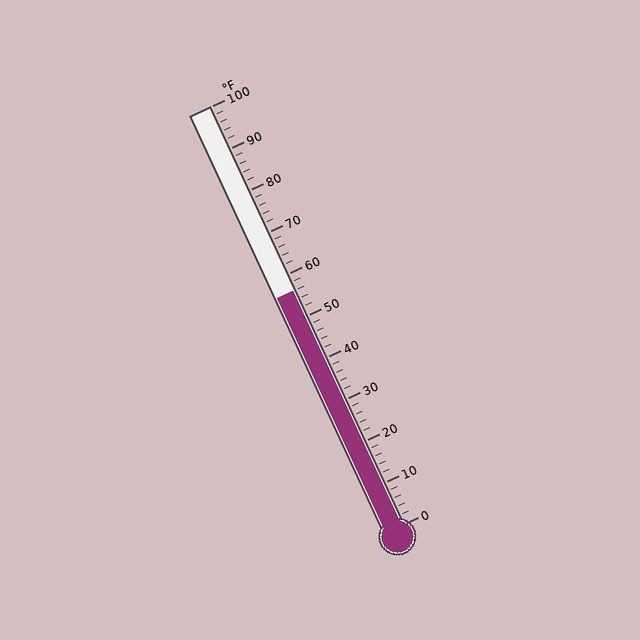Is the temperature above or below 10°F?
The temperature is above 10°F.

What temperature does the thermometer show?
The thermometer shows approximately 56°F.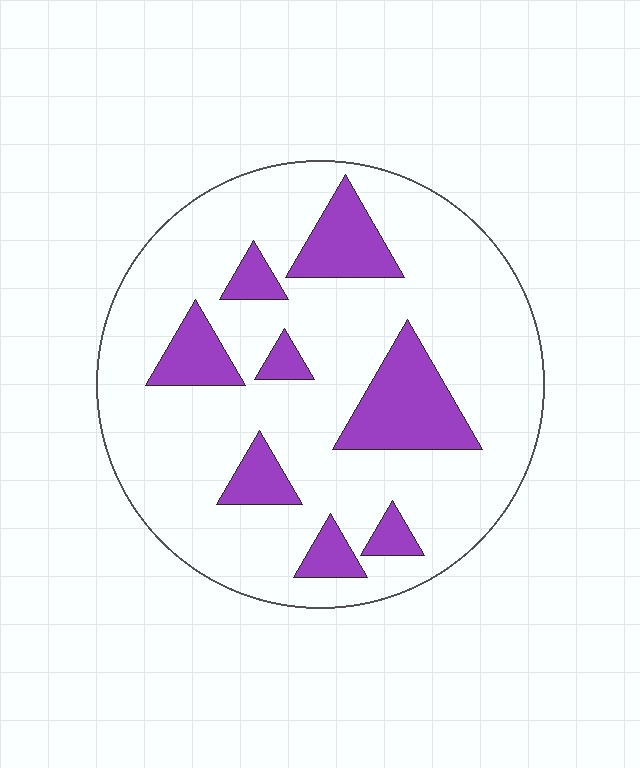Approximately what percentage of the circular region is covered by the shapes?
Approximately 20%.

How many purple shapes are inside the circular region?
8.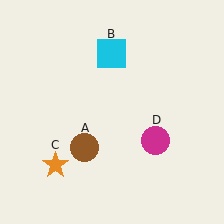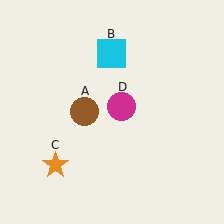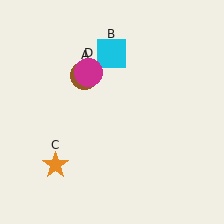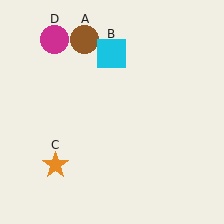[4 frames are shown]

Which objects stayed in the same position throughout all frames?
Cyan square (object B) and orange star (object C) remained stationary.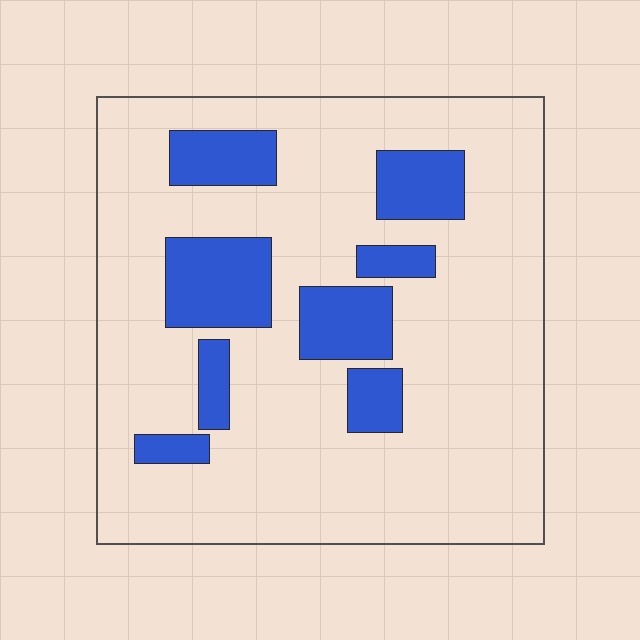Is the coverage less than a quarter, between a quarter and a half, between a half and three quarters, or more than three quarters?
Less than a quarter.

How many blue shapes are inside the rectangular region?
8.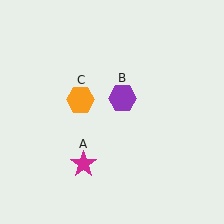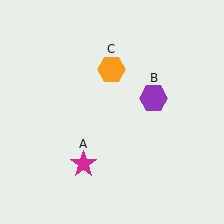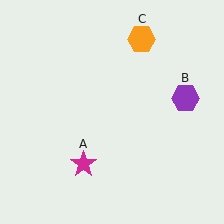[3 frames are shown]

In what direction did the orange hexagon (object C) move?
The orange hexagon (object C) moved up and to the right.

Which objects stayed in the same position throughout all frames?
Magenta star (object A) remained stationary.